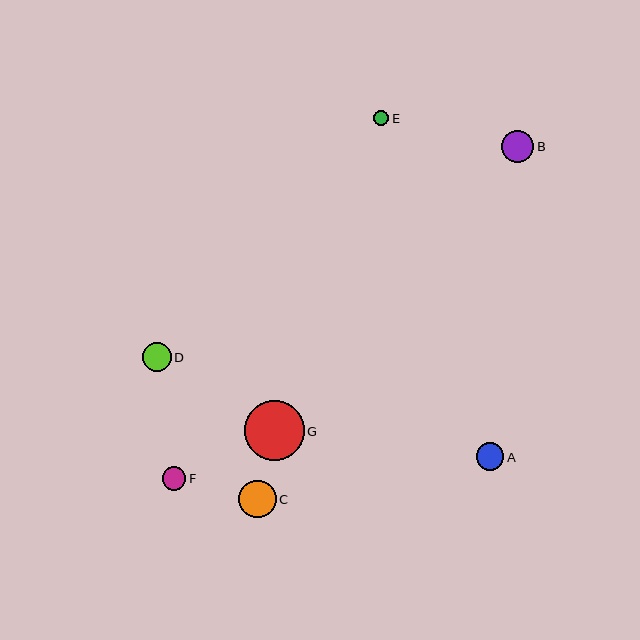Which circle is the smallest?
Circle E is the smallest with a size of approximately 15 pixels.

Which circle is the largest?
Circle G is the largest with a size of approximately 60 pixels.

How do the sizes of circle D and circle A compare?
Circle D and circle A are approximately the same size.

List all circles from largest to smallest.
From largest to smallest: G, C, B, D, A, F, E.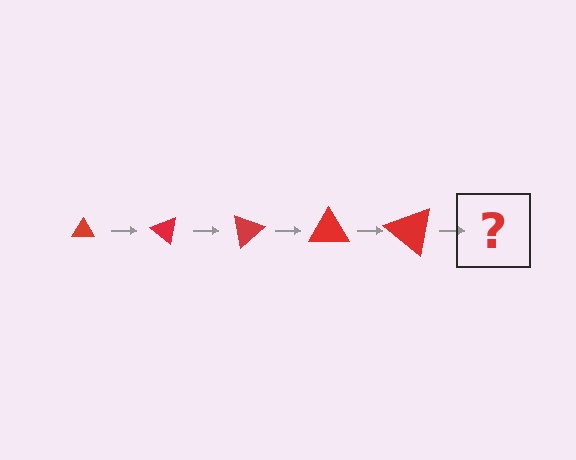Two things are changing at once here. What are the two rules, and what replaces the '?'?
The two rules are that the triangle grows larger each step and it rotates 40 degrees each step. The '?' should be a triangle, larger than the previous one and rotated 200 degrees from the start.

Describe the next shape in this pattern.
It should be a triangle, larger than the previous one and rotated 200 degrees from the start.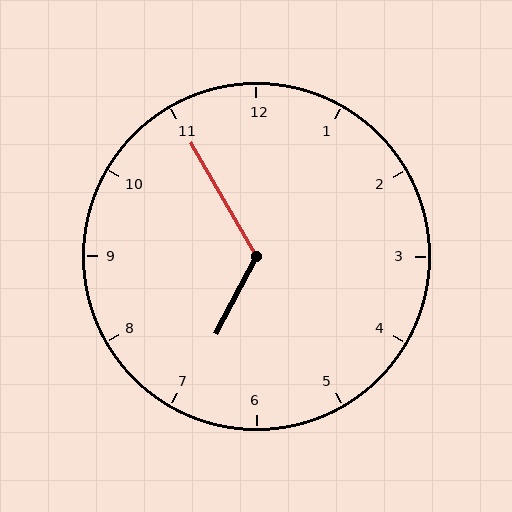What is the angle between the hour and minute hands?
Approximately 122 degrees.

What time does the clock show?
6:55.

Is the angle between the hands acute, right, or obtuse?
It is obtuse.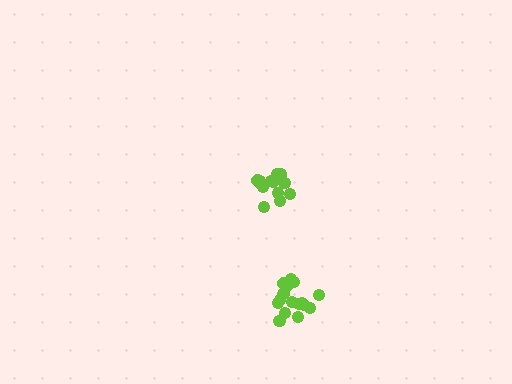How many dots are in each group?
Group 1: 16 dots, Group 2: 13 dots (29 total).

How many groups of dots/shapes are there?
There are 2 groups.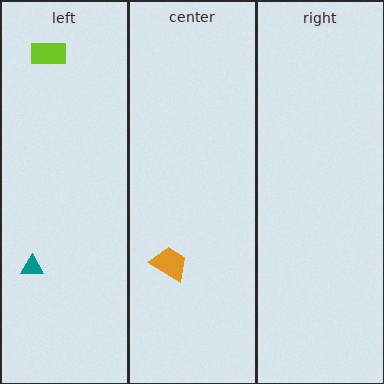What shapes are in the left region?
The teal triangle, the lime rectangle.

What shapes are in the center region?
The orange trapezoid.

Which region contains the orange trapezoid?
The center region.